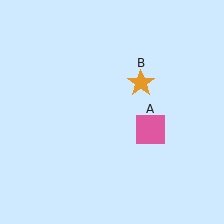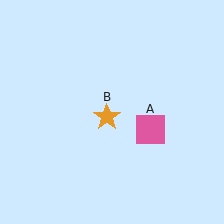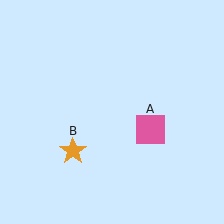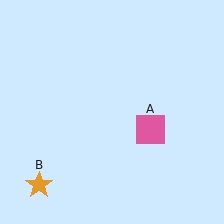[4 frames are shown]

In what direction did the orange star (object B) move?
The orange star (object B) moved down and to the left.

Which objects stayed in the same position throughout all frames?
Pink square (object A) remained stationary.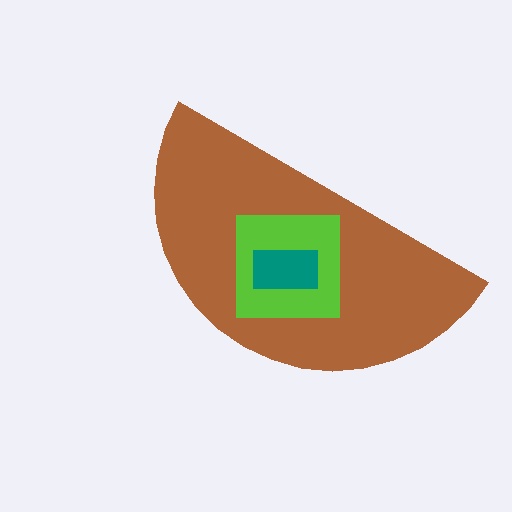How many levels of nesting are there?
3.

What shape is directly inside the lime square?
The teal rectangle.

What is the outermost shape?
The brown semicircle.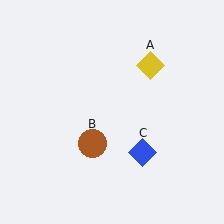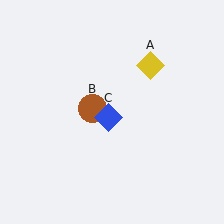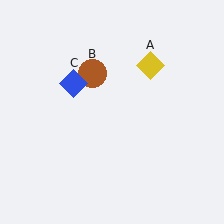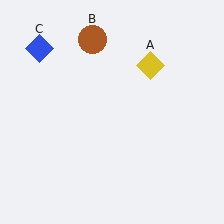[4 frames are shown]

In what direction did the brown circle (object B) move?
The brown circle (object B) moved up.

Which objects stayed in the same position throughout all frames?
Yellow diamond (object A) remained stationary.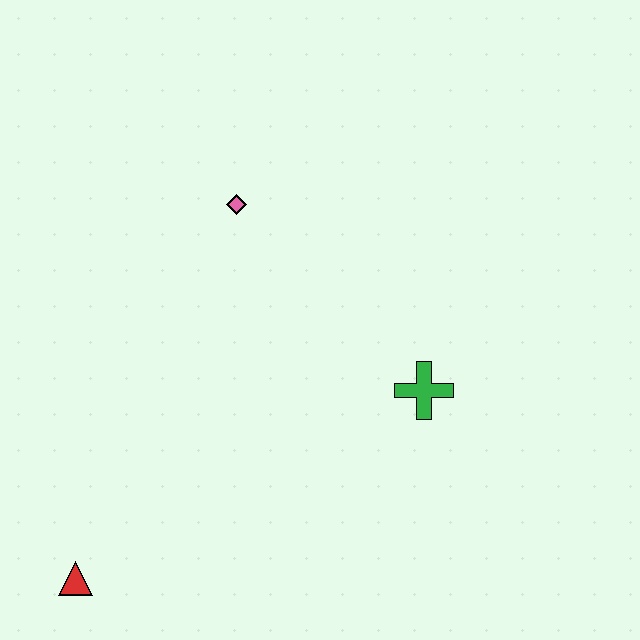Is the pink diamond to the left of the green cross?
Yes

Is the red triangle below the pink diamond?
Yes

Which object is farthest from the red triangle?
The pink diamond is farthest from the red triangle.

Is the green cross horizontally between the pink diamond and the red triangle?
No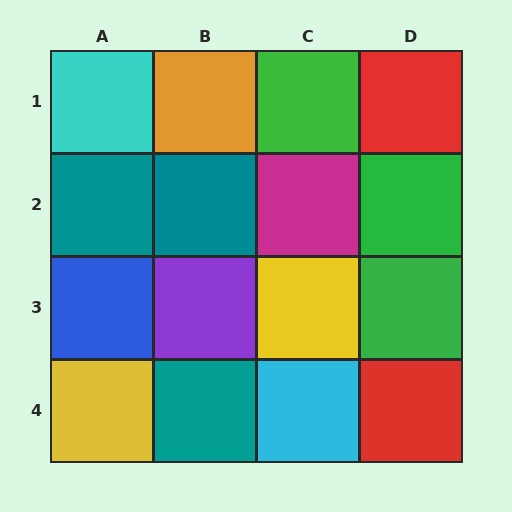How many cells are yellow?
2 cells are yellow.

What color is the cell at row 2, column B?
Teal.